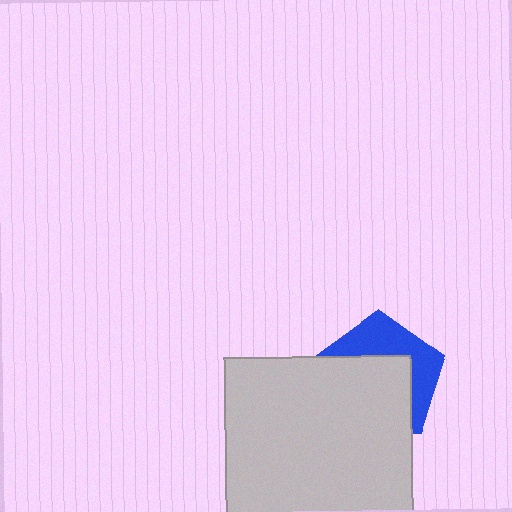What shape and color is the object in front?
The object in front is a light gray square.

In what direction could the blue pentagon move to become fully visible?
The blue pentagon could move up. That would shift it out from behind the light gray square entirely.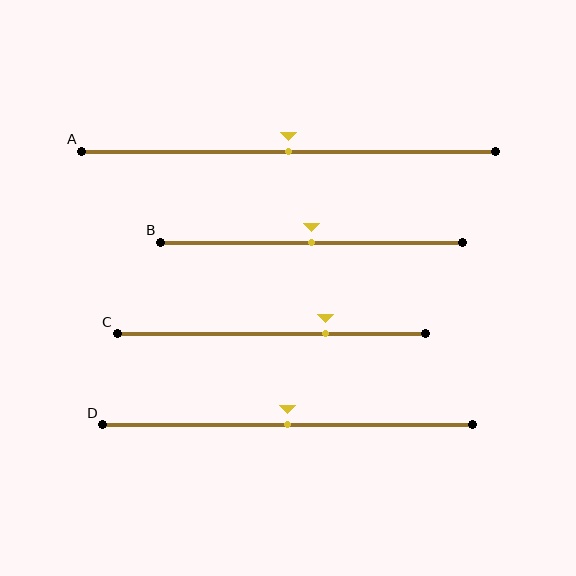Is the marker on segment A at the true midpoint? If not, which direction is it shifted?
Yes, the marker on segment A is at the true midpoint.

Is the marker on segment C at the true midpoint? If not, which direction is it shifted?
No, the marker on segment C is shifted to the right by about 18% of the segment length.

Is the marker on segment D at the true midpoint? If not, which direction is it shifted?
Yes, the marker on segment D is at the true midpoint.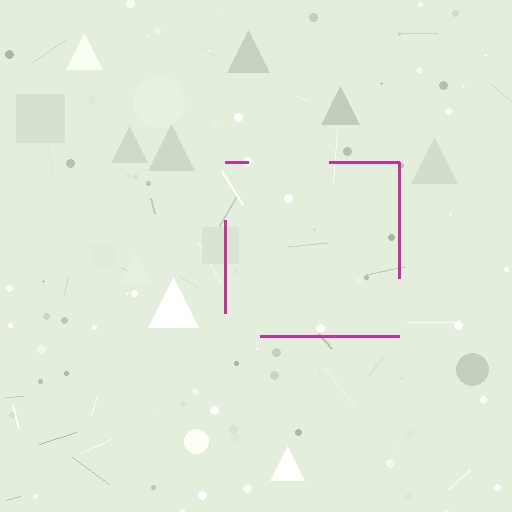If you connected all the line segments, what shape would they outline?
They would outline a square.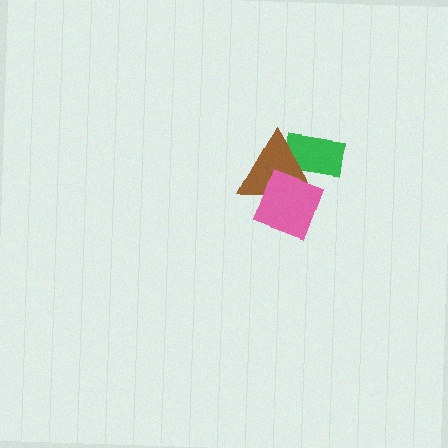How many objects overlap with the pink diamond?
2 objects overlap with the pink diamond.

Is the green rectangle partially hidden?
Yes, it is partially covered by another shape.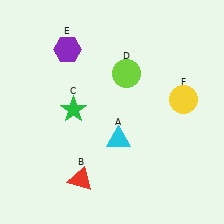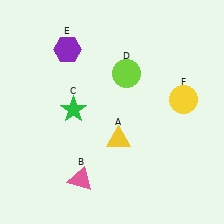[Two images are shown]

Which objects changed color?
A changed from cyan to yellow. B changed from red to pink.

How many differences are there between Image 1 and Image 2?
There are 2 differences between the two images.